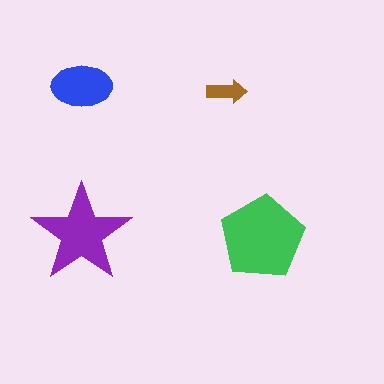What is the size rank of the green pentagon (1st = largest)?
1st.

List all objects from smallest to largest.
The brown arrow, the blue ellipse, the purple star, the green pentagon.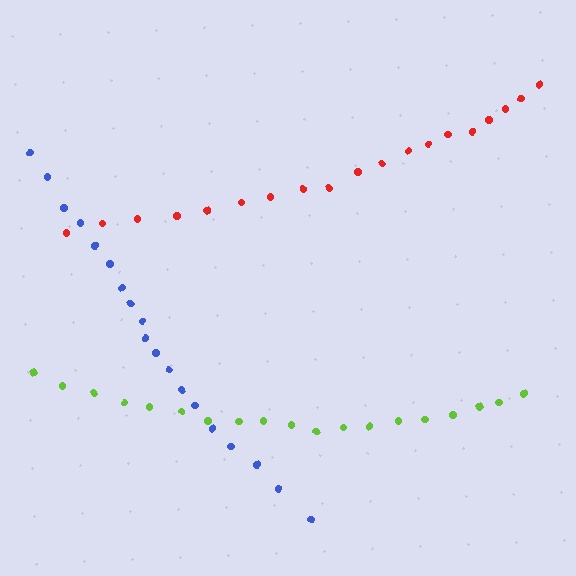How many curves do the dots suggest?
There are 3 distinct paths.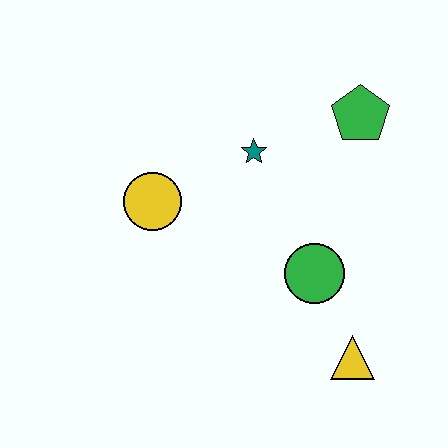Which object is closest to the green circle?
The yellow triangle is closest to the green circle.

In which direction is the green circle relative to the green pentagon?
The green circle is below the green pentagon.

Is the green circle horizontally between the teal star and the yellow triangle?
Yes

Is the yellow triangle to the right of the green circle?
Yes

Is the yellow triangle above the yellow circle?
No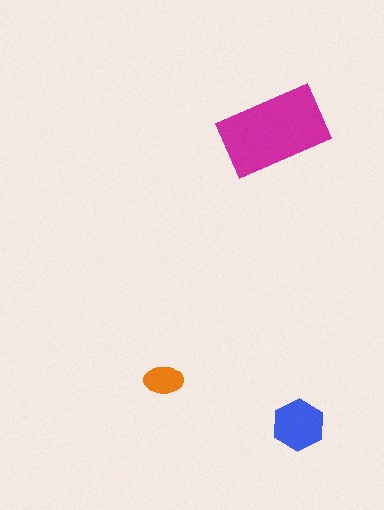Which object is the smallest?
The orange ellipse.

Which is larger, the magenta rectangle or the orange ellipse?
The magenta rectangle.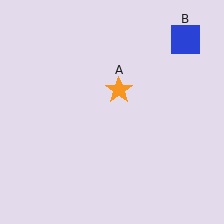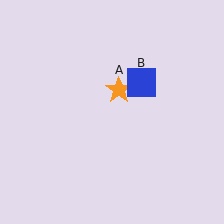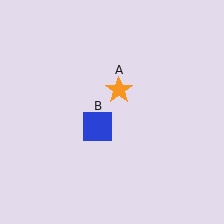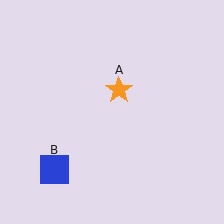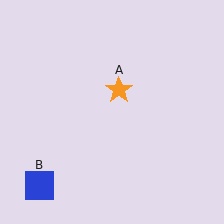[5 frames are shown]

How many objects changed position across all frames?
1 object changed position: blue square (object B).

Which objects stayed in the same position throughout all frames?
Orange star (object A) remained stationary.